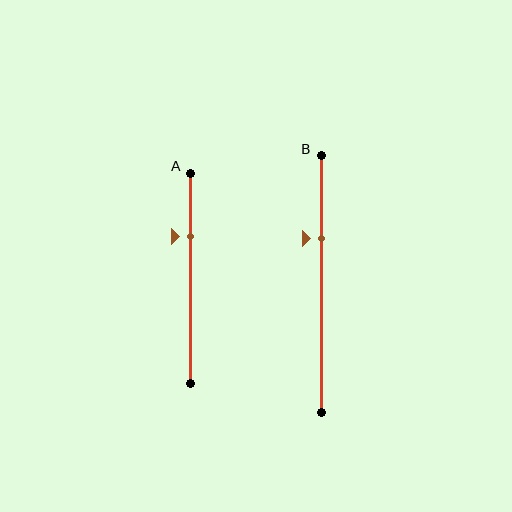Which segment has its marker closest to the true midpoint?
Segment B has its marker closest to the true midpoint.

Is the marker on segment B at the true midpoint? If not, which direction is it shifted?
No, the marker on segment B is shifted upward by about 18% of the segment length.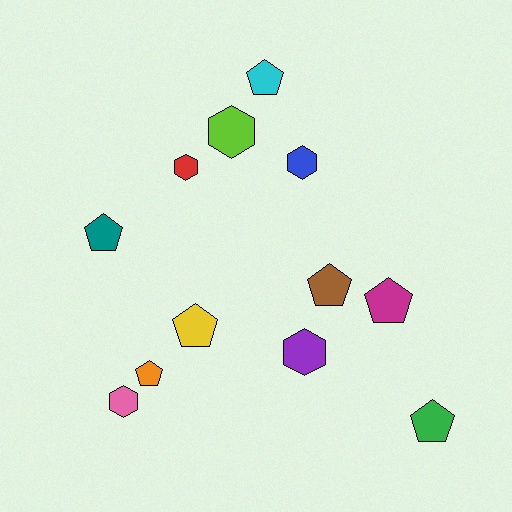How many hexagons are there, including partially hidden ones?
There are 5 hexagons.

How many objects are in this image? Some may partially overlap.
There are 12 objects.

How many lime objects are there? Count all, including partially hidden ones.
There is 1 lime object.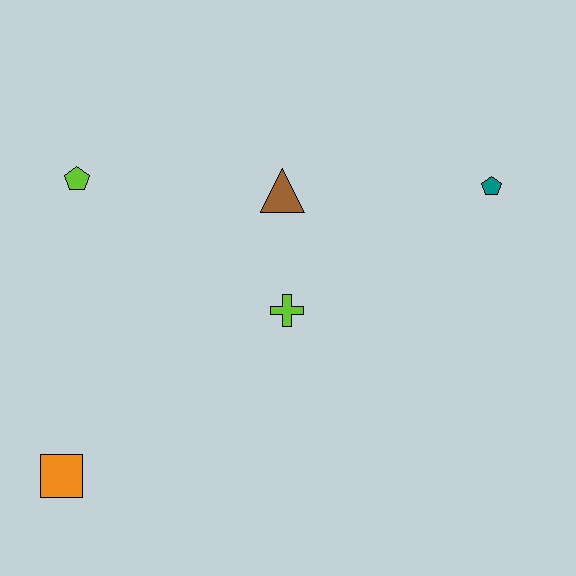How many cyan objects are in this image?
There are no cyan objects.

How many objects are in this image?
There are 5 objects.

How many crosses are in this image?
There is 1 cross.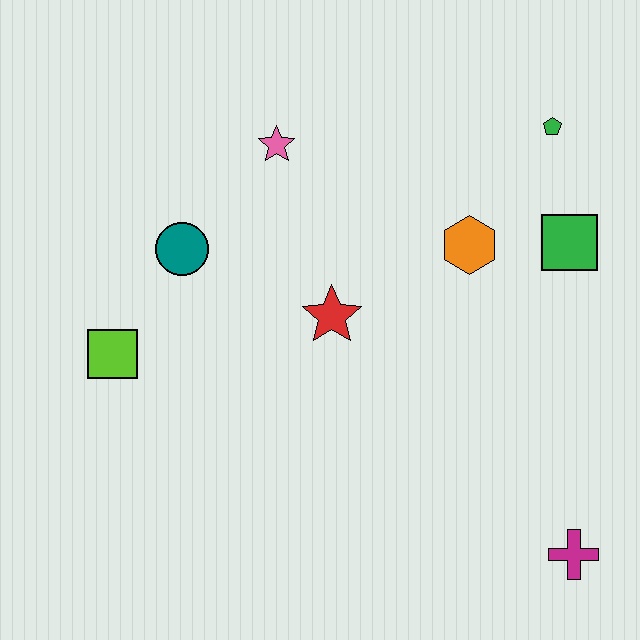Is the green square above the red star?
Yes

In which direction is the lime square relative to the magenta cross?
The lime square is to the left of the magenta cross.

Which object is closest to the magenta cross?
The green square is closest to the magenta cross.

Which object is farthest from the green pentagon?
The lime square is farthest from the green pentagon.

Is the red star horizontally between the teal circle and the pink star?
No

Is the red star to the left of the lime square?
No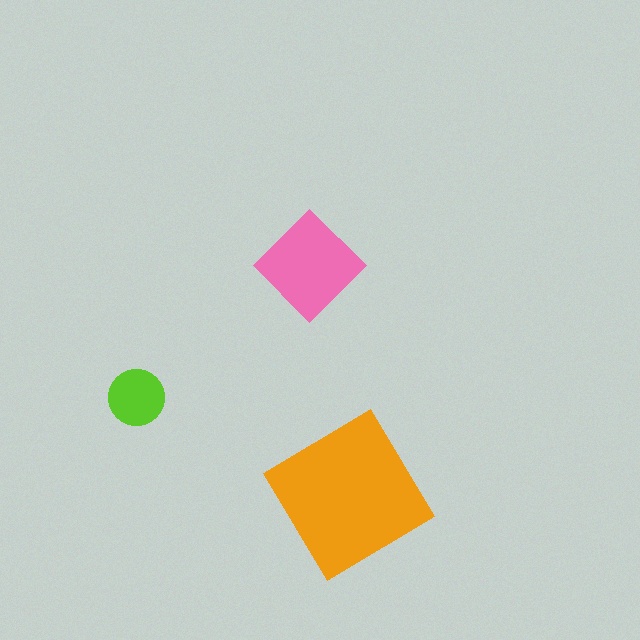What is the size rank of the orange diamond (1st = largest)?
1st.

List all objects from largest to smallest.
The orange diamond, the pink diamond, the lime circle.